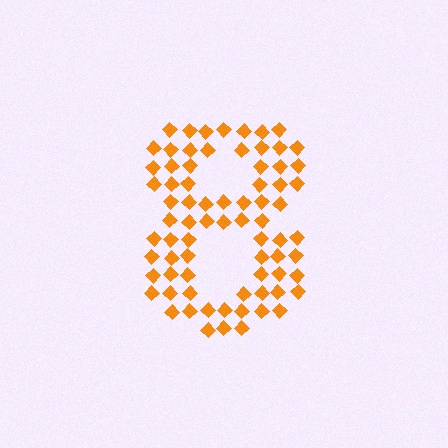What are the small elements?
The small elements are diamonds.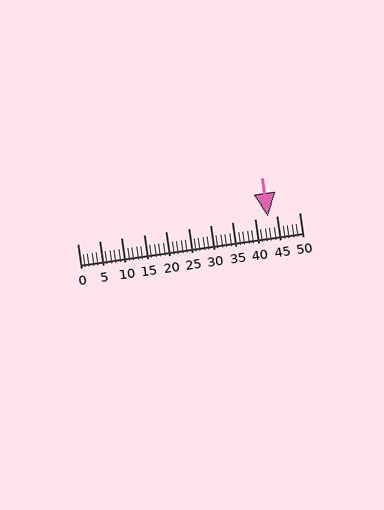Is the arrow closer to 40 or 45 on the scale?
The arrow is closer to 45.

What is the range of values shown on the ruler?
The ruler shows values from 0 to 50.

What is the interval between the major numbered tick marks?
The major tick marks are spaced 5 units apart.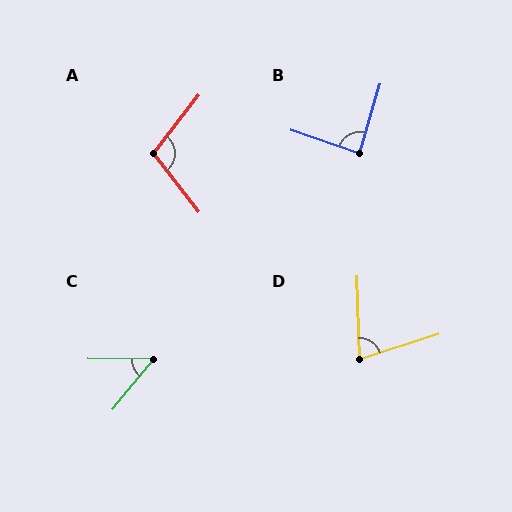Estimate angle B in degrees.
Approximately 88 degrees.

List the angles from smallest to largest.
C (51°), D (74°), B (88°), A (104°).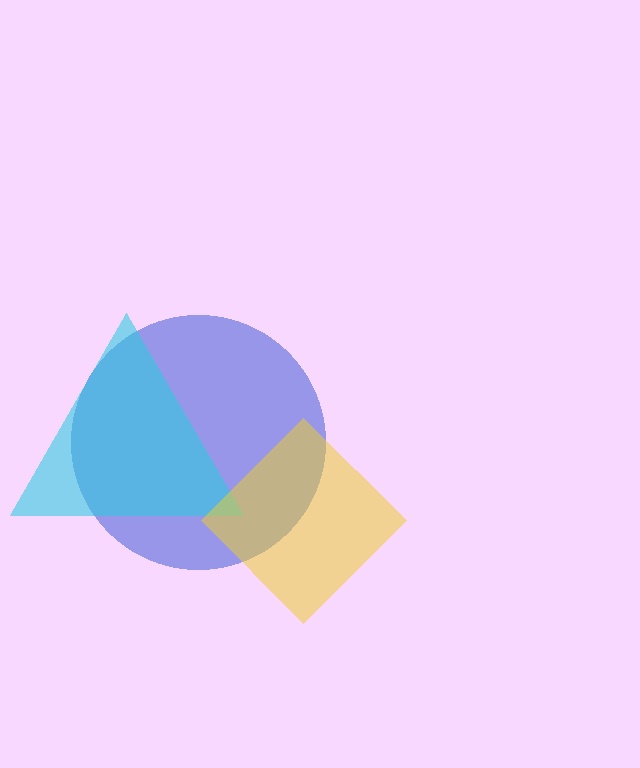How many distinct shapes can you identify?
There are 3 distinct shapes: a blue circle, a cyan triangle, a yellow diamond.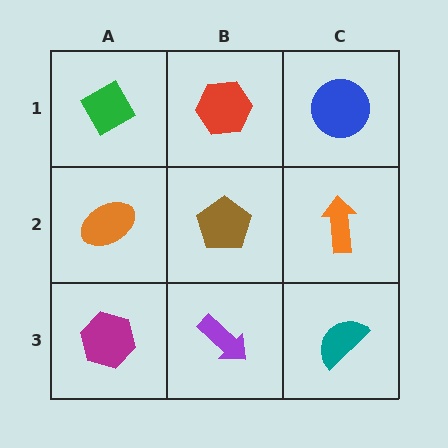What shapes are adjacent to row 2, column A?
A green diamond (row 1, column A), a magenta hexagon (row 3, column A), a brown pentagon (row 2, column B).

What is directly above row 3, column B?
A brown pentagon.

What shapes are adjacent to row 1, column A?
An orange ellipse (row 2, column A), a red hexagon (row 1, column B).